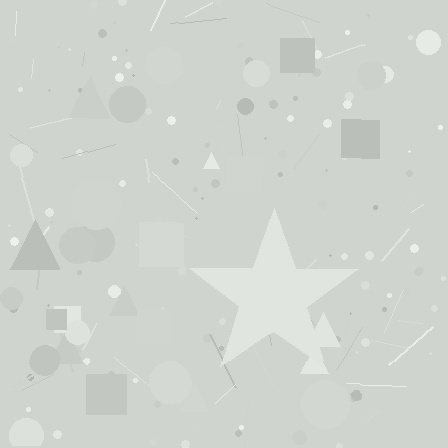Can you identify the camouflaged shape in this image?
The camouflaged shape is a star.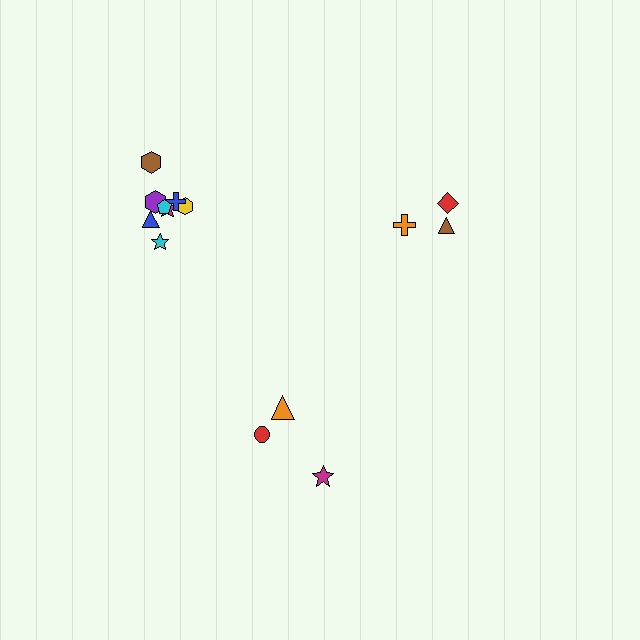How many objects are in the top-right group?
There are 3 objects.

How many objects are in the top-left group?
There are 8 objects.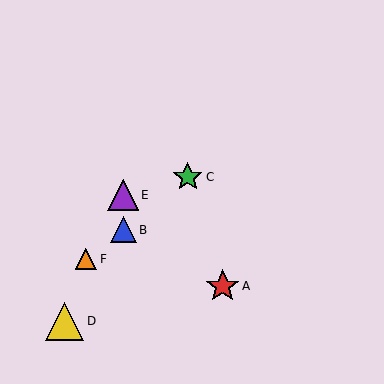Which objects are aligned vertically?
Objects B, E are aligned vertically.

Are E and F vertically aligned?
No, E is at x≈123 and F is at x≈86.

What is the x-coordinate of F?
Object F is at x≈86.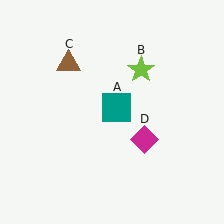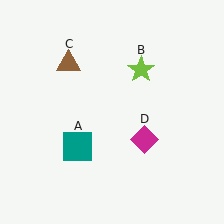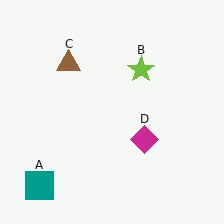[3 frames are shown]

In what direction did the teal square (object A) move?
The teal square (object A) moved down and to the left.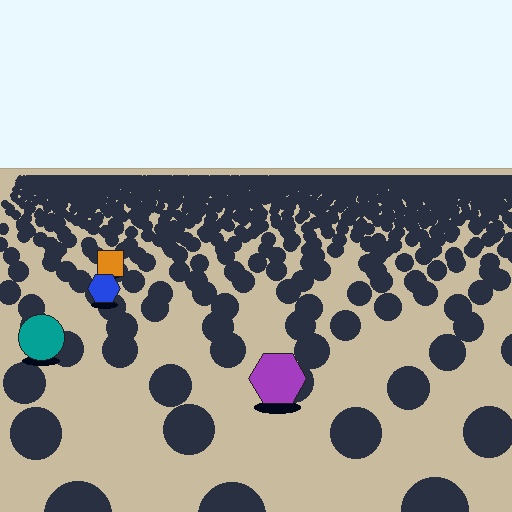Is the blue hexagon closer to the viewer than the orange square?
Yes. The blue hexagon is closer — you can tell from the texture gradient: the ground texture is coarser near it.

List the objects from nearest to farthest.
From nearest to farthest: the purple hexagon, the teal circle, the blue hexagon, the orange square.